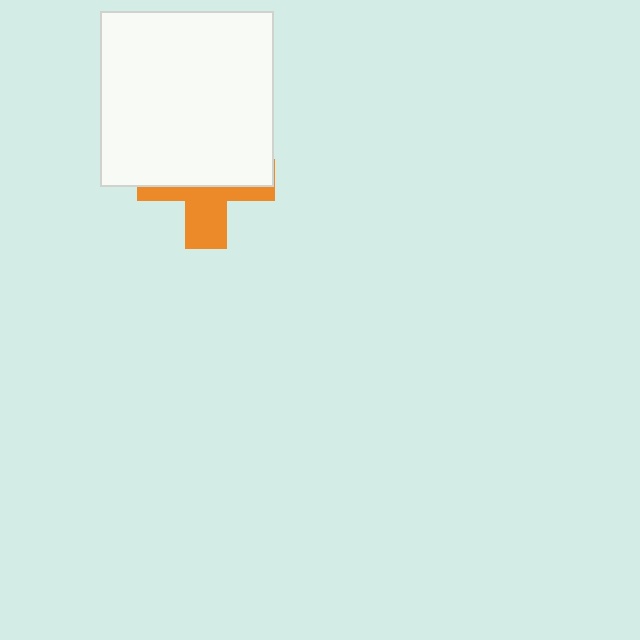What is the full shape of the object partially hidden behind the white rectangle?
The partially hidden object is an orange cross.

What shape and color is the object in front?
The object in front is a white rectangle.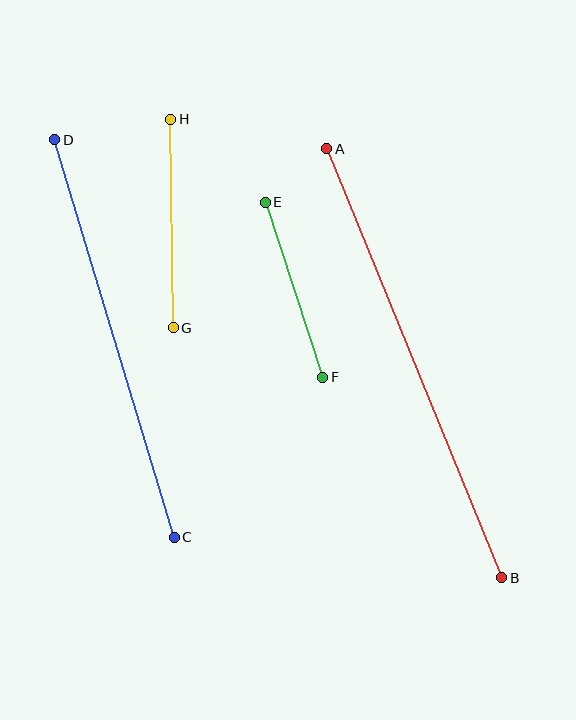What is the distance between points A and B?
The distance is approximately 463 pixels.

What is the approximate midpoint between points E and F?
The midpoint is at approximately (294, 290) pixels.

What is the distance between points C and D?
The distance is approximately 415 pixels.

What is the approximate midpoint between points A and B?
The midpoint is at approximately (414, 363) pixels.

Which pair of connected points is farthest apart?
Points A and B are farthest apart.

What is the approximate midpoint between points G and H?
The midpoint is at approximately (172, 223) pixels.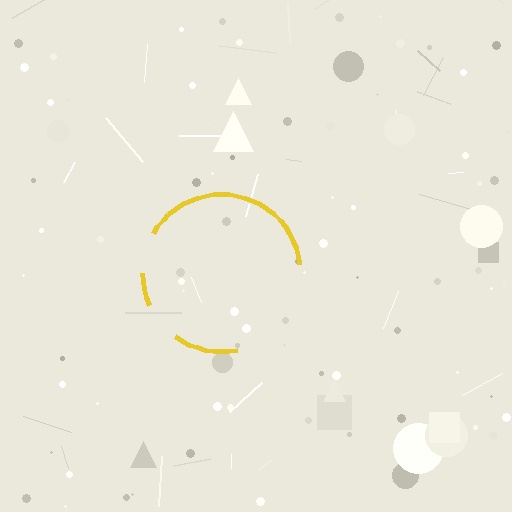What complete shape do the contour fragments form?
The contour fragments form a circle.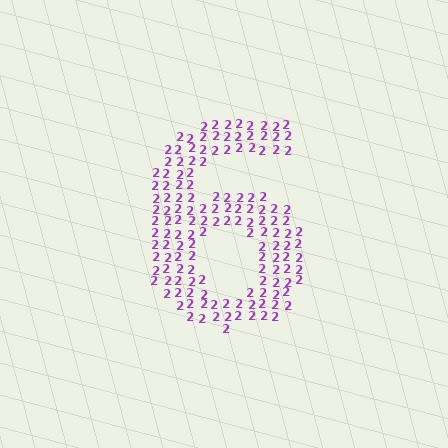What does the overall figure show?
The overall figure shows the digit 6.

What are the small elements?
The small elements are digit 2's.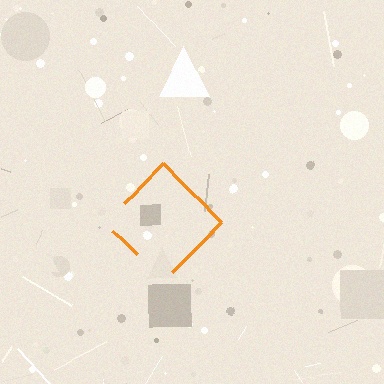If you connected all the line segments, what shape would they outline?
They would outline a diamond.